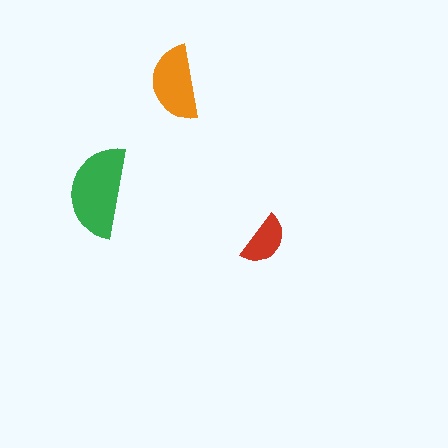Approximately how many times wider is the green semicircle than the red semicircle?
About 1.5 times wider.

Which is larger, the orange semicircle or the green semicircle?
The green one.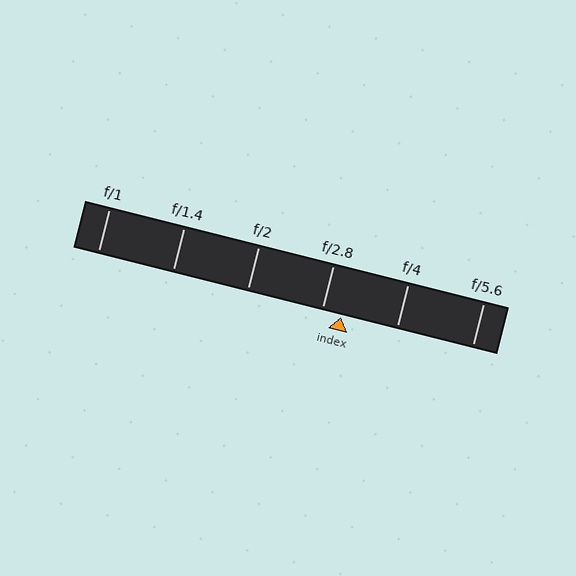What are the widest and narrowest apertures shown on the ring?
The widest aperture shown is f/1 and the narrowest is f/5.6.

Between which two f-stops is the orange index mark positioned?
The index mark is between f/2.8 and f/4.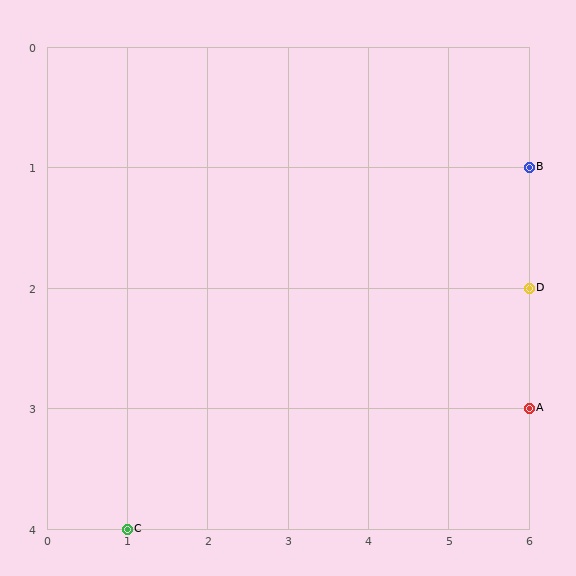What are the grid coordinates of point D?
Point D is at grid coordinates (6, 2).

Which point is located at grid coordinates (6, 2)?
Point D is at (6, 2).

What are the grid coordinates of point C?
Point C is at grid coordinates (1, 4).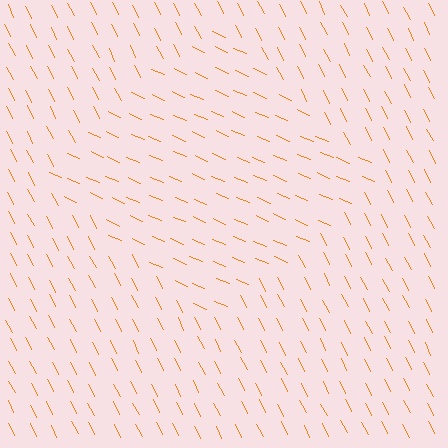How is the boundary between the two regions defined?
The boundary is defined purely by a change in line orientation (approximately 39 degrees difference). All lines are the same color and thickness.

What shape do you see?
I see a diamond.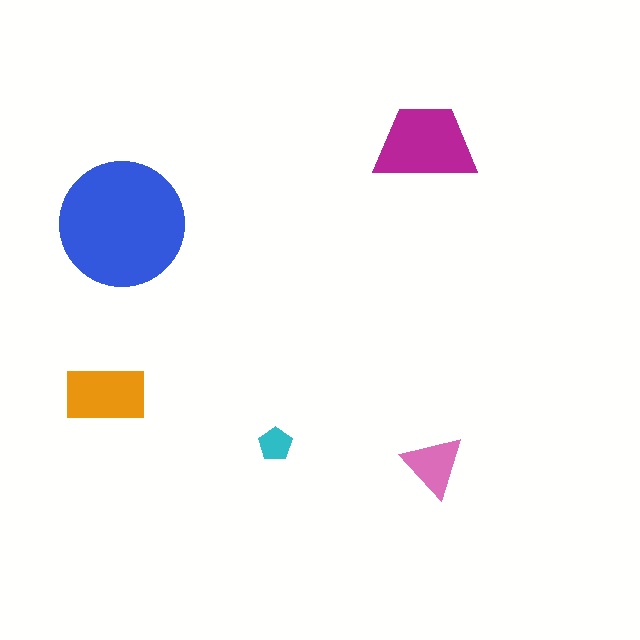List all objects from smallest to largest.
The cyan pentagon, the pink triangle, the orange rectangle, the magenta trapezoid, the blue circle.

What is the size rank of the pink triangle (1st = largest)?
4th.